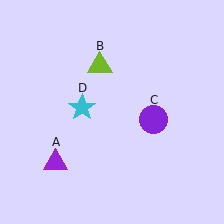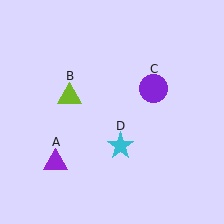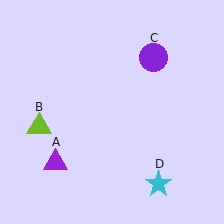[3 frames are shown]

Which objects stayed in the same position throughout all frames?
Purple triangle (object A) remained stationary.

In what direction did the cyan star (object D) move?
The cyan star (object D) moved down and to the right.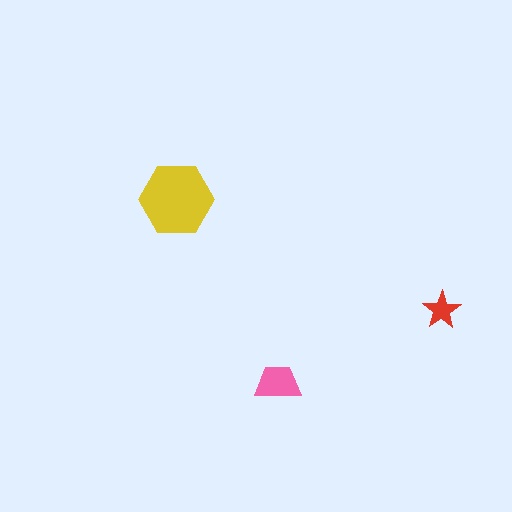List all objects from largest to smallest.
The yellow hexagon, the pink trapezoid, the red star.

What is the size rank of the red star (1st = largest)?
3rd.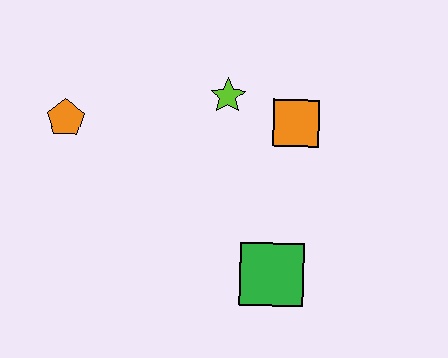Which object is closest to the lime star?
The orange square is closest to the lime star.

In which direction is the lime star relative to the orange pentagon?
The lime star is to the right of the orange pentagon.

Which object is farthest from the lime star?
The green square is farthest from the lime star.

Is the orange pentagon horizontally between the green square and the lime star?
No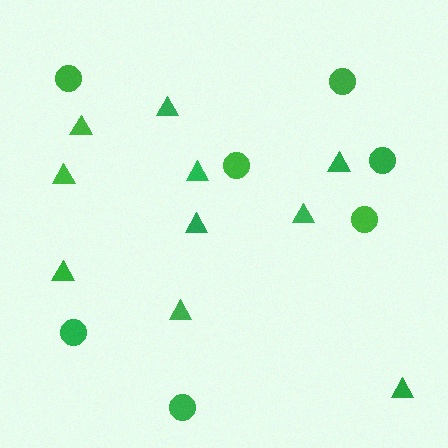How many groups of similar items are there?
There are 2 groups: one group of triangles (10) and one group of circles (7).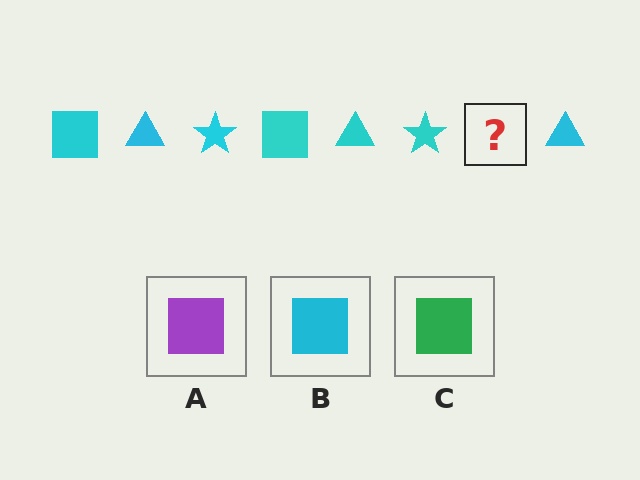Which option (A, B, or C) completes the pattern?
B.